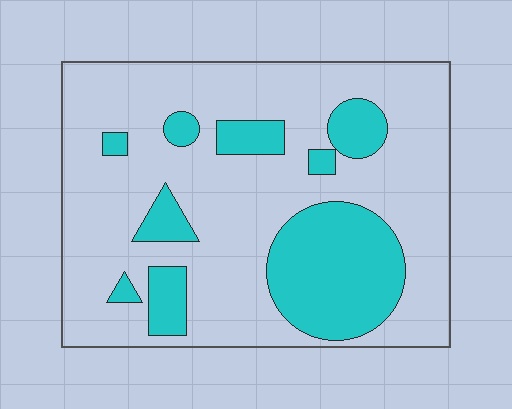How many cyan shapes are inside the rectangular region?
9.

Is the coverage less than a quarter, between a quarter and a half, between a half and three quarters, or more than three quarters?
Between a quarter and a half.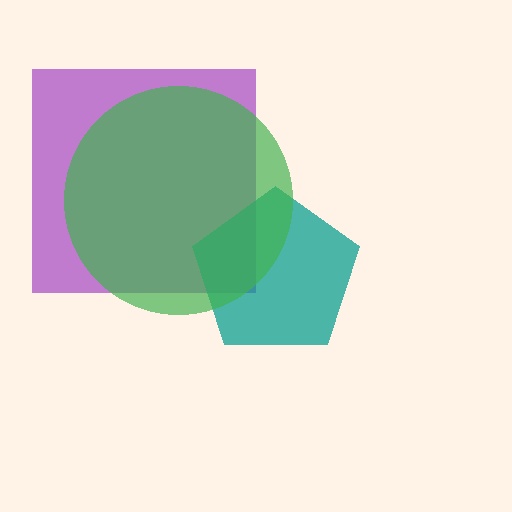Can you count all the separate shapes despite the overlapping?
Yes, there are 3 separate shapes.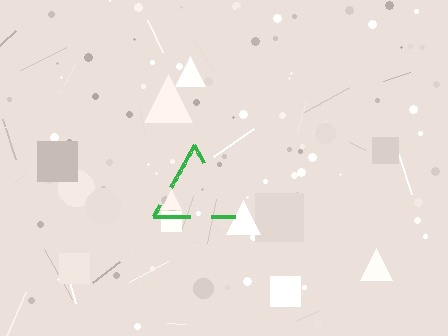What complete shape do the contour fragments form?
The contour fragments form a triangle.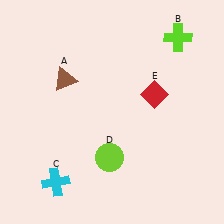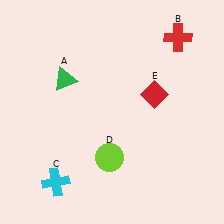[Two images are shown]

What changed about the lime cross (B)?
In Image 1, B is lime. In Image 2, it changed to red.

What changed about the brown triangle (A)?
In Image 1, A is brown. In Image 2, it changed to green.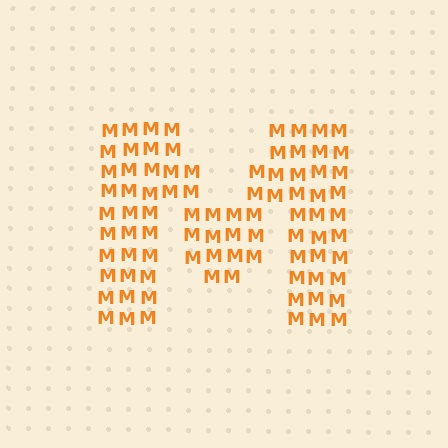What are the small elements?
The small elements are letter M's.